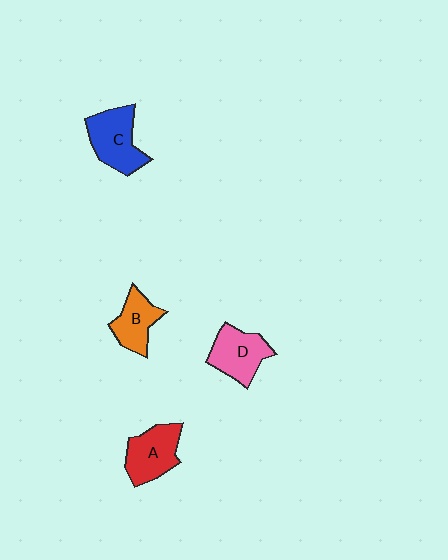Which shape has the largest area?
Shape C (blue).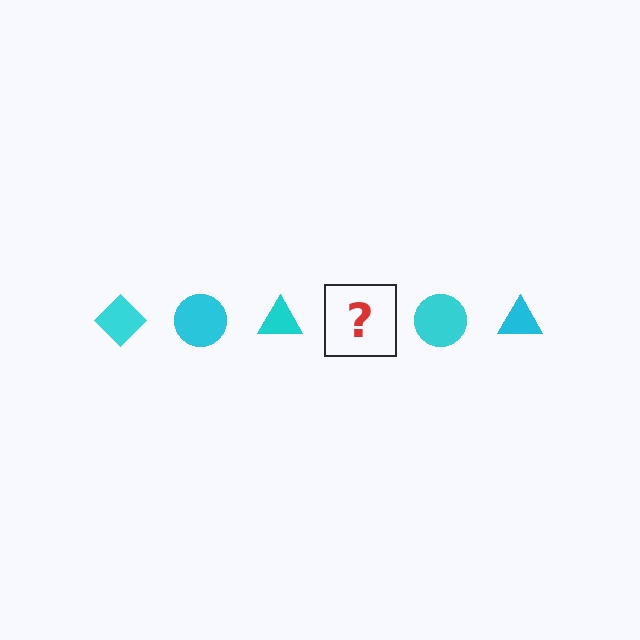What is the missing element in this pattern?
The missing element is a cyan diamond.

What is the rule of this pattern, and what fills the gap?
The rule is that the pattern cycles through diamond, circle, triangle shapes in cyan. The gap should be filled with a cyan diamond.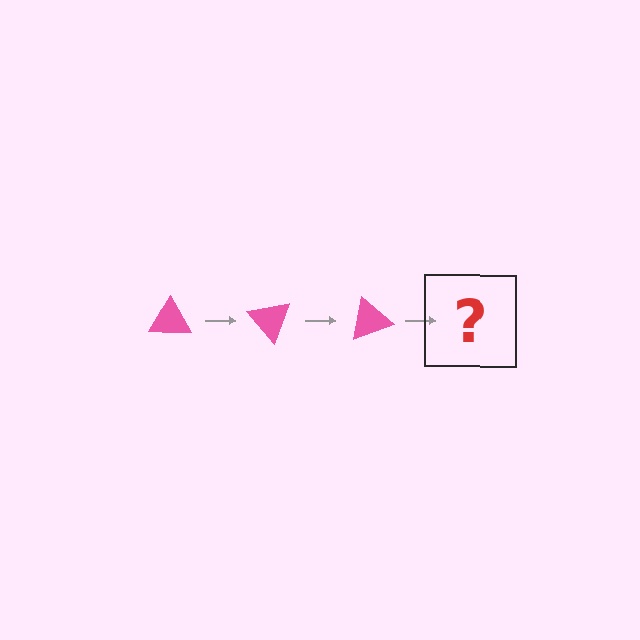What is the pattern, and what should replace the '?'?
The pattern is that the triangle rotates 50 degrees each step. The '?' should be a pink triangle rotated 150 degrees.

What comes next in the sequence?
The next element should be a pink triangle rotated 150 degrees.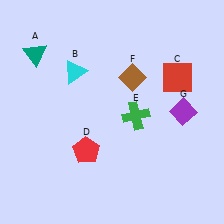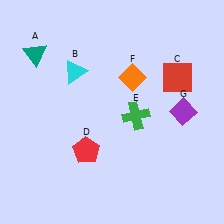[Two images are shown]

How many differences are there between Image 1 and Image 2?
There is 1 difference between the two images.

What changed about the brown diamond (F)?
In Image 1, F is brown. In Image 2, it changed to orange.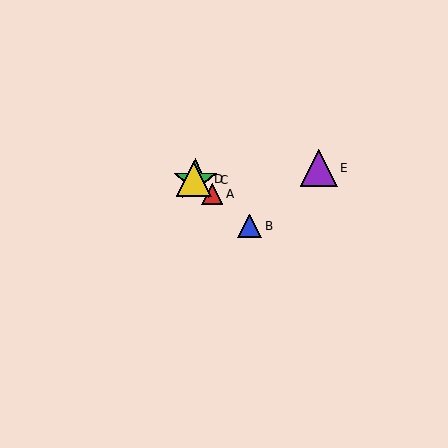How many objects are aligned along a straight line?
4 objects (A, B, C, D) are aligned along a straight line.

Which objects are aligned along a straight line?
Objects A, B, C, D are aligned along a straight line.